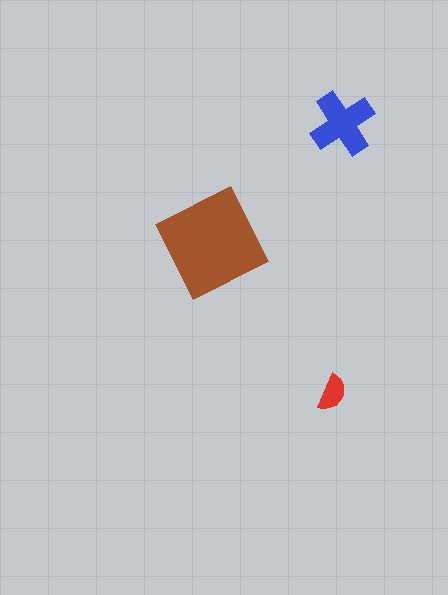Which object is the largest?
The brown diamond.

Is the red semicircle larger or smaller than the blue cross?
Smaller.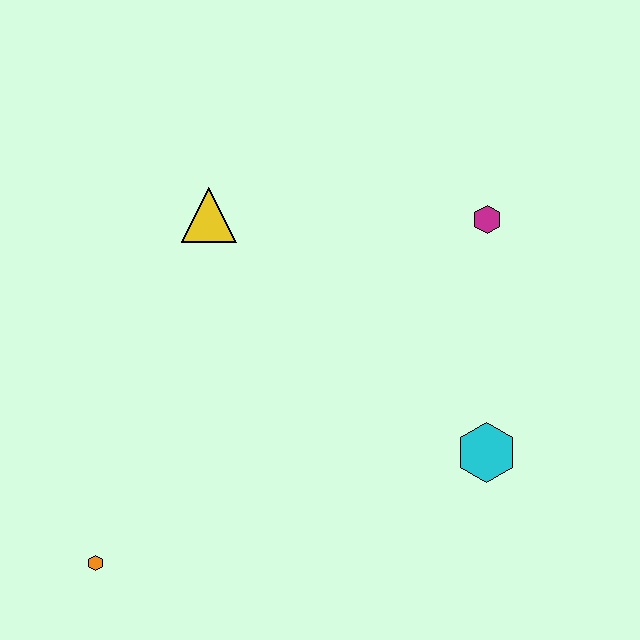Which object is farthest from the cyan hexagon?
The orange hexagon is farthest from the cyan hexagon.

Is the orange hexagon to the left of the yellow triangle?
Yes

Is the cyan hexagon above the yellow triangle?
No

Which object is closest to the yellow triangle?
The magenta hexagon is closest to the yellow triangle.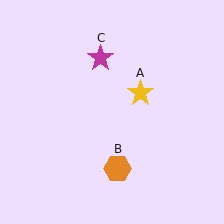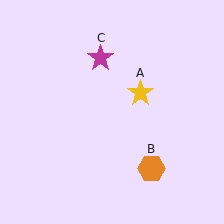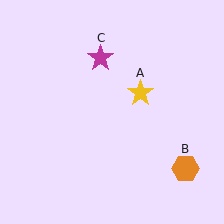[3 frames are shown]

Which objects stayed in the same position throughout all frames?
Yellow star (object A) and magenta star (object C) remained stationary.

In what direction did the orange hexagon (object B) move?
The orange hexagon (object B) moved right.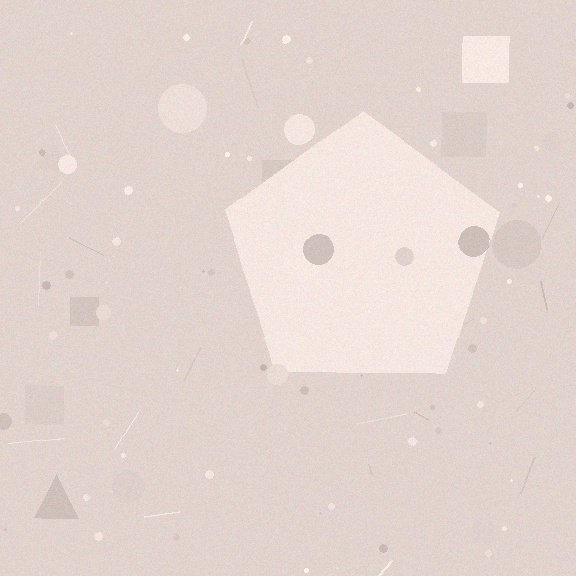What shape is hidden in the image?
A pentagon is hidden in the image.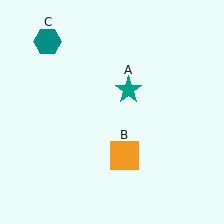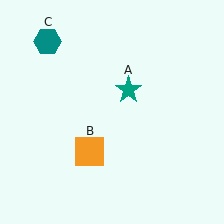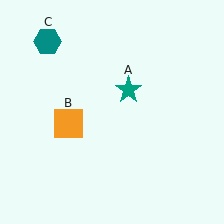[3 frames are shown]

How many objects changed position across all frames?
1 object changed position: orange square (object B).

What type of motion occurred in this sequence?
The orange square (object B) rotated clockwise around the center of the scene.